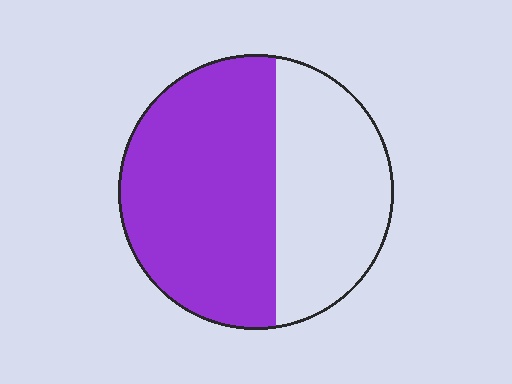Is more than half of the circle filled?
Yes.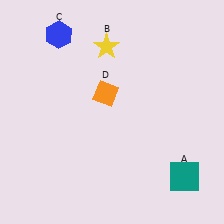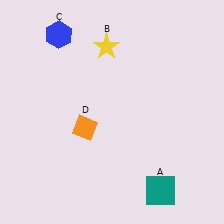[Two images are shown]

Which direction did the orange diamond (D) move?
The orange diamond (D) moved down.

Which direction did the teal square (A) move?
The teal square (A) moved left.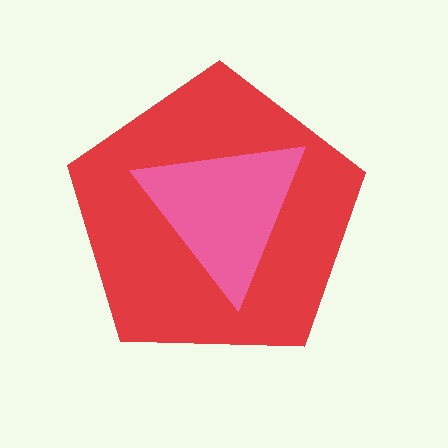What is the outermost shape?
The red pentagon.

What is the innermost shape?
The pink triangle.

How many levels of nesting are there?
2.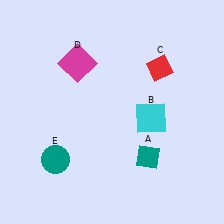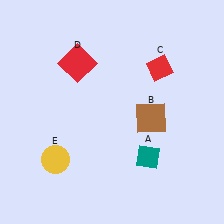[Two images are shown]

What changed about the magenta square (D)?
In Image 1, D is magenta. In Image 2, it changed to red.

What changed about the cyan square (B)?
In Image 1, B is cyan. In Image 2, it changed to brown.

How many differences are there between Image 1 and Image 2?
There are 3 differences between the two images.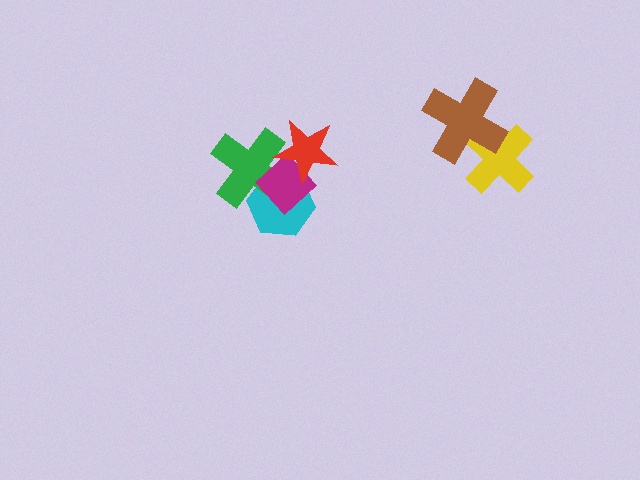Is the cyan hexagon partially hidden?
Yes, it is partially covered by another shape.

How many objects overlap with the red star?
3 objects overlap with the red star.